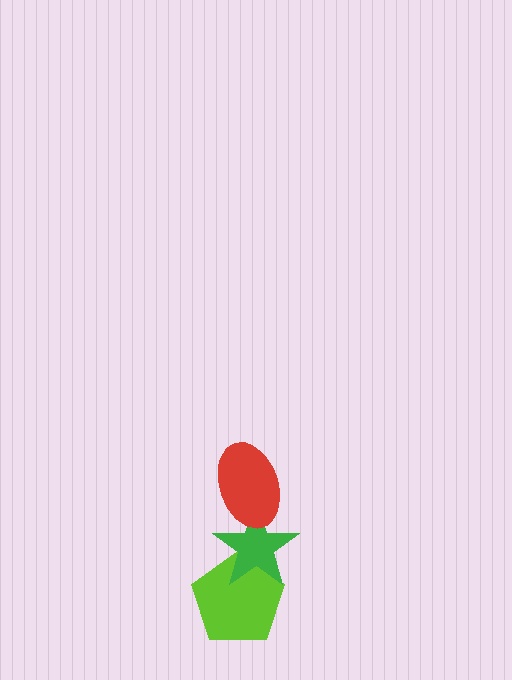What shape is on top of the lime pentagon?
The green star is on top of the lime pentagon.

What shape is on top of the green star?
The red ellipse is on top of the green star.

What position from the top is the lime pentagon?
The lime pentagon is 3rd from the top.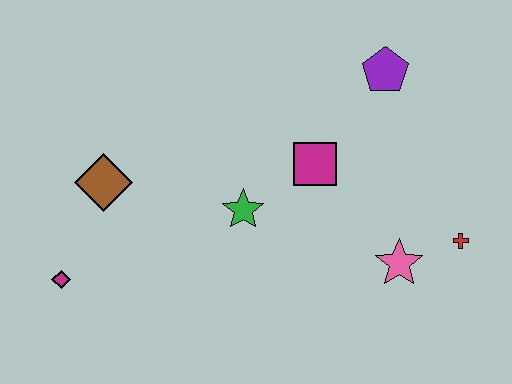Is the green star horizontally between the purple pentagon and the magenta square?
No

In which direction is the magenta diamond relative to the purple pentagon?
The magenta diamond is to the left of the purple pentagon.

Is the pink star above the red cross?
No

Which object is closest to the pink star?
The red cross is closest to the pink star.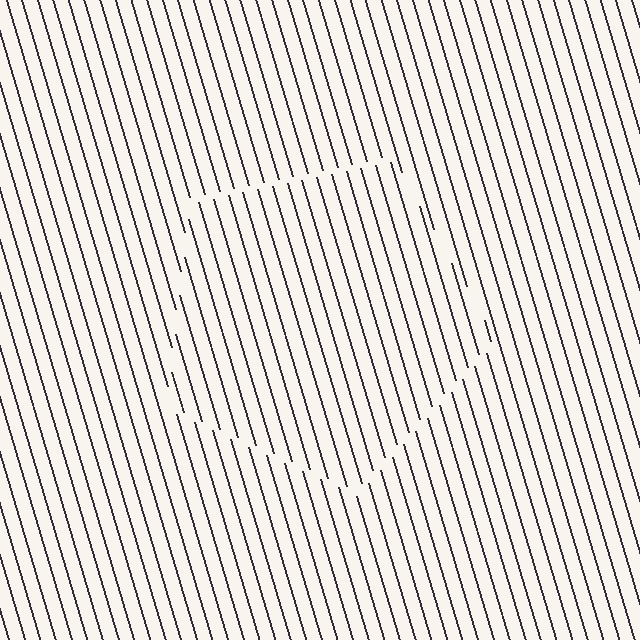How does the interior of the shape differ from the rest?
The interior of the shape contains the same grating, shifted by half a period — the contour is defined by the phase discontinuity where line-ends from the inner and outer gratings abut.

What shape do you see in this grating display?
An illusory pentagon. The interior of the shape contains the same grating, shifted by half a period — the contour is defined by the phase discontinuity where line-ends from the inner and outer gratings abut.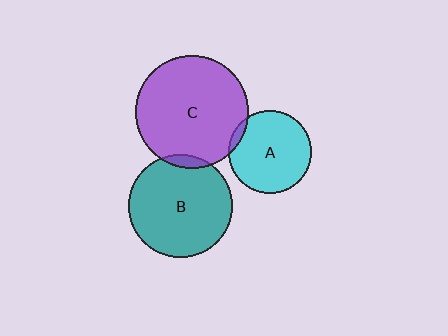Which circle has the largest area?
Circle C (purple).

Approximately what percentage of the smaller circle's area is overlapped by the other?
Approximately 5%.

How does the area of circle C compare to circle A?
Approximately 1.8 times.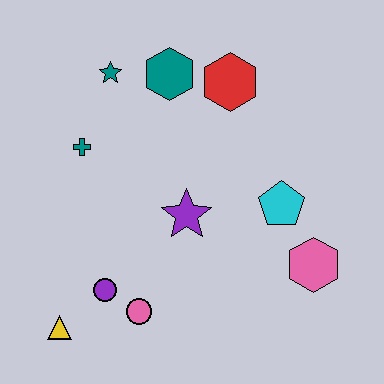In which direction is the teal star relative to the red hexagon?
The teal star is to the left of the red hexagon.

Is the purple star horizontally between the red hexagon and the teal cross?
Yes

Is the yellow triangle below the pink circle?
Yes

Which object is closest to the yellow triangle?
The purple circle is closest to the yellow triangle.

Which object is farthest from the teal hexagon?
The yellow triangle is farthest from the teal hexagon.